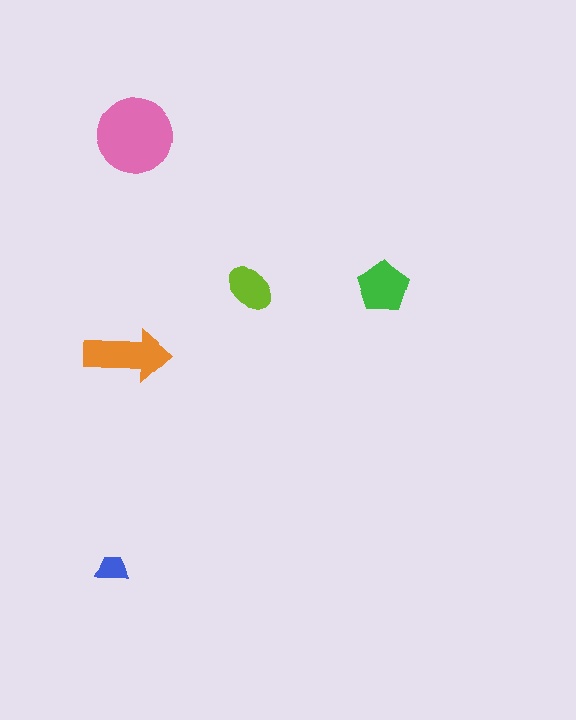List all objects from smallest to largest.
The blue trapezoid, the lime ellipse, the green pentagon, the orange arrow, the pink circle.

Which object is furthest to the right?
The green pentagon is rightmost.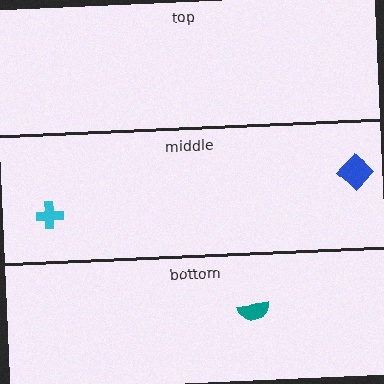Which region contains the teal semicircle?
The bottom region.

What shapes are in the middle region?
The cyan cross, the blue diamond.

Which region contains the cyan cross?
The middle region.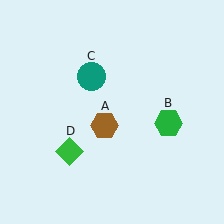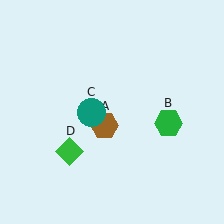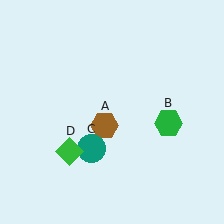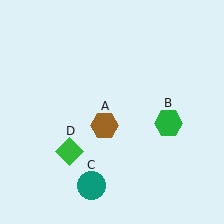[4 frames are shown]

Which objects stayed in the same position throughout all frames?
Brown hexagon (object A) and green hexagon (object B) and green diamond (object D) remained stationary.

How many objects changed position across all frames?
1 object changed position: teal circle (object C).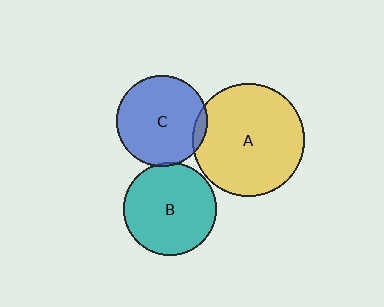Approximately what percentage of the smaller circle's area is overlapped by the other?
Approximately 5%.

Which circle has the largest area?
Circle A (yellow).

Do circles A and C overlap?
Yes.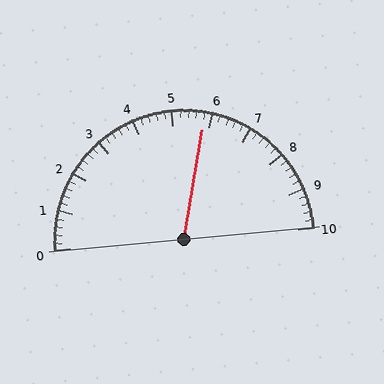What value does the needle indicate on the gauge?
The needle indicates approximately 5.8.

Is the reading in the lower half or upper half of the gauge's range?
The reading is in the upper half of the range (0 to 10).